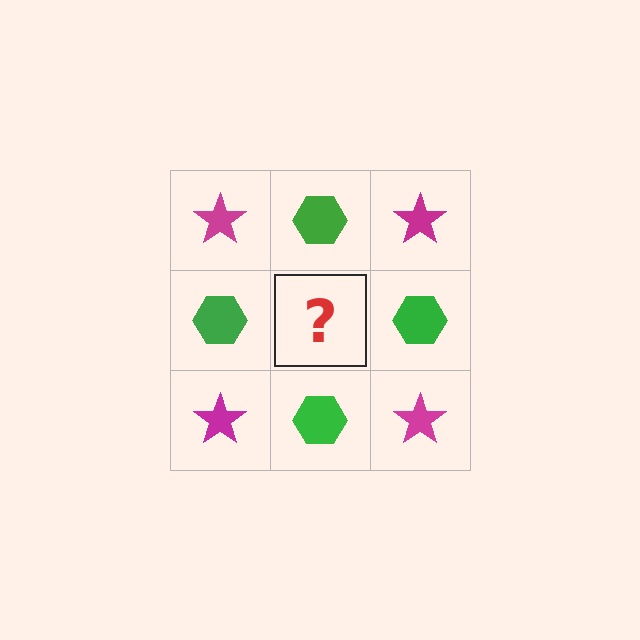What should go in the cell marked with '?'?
The missing cell should contain a magenta star.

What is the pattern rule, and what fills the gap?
The rule is that it alternates magenta star and green hexagon in a checkerboard pattern. The gap should be filled with a magenta star.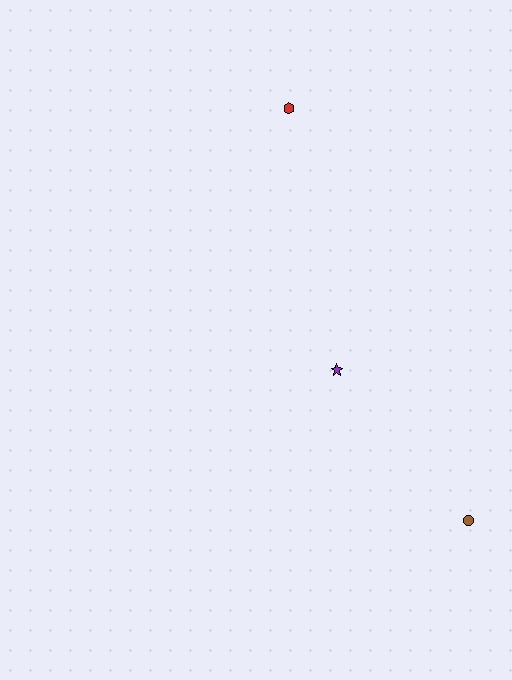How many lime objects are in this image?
There are no lime objects.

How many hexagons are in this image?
There is 1 hexagon.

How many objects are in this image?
There are 3 objects.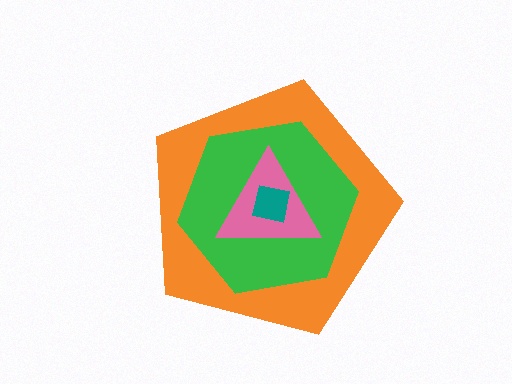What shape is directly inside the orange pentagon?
The green hexagon.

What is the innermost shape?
The teal square.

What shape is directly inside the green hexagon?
The pink triangle.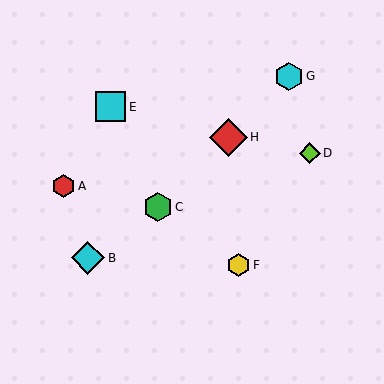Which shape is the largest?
The red diamond (labeled H) is the largest.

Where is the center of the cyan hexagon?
The center of the cyan hexagon is at (289, 76).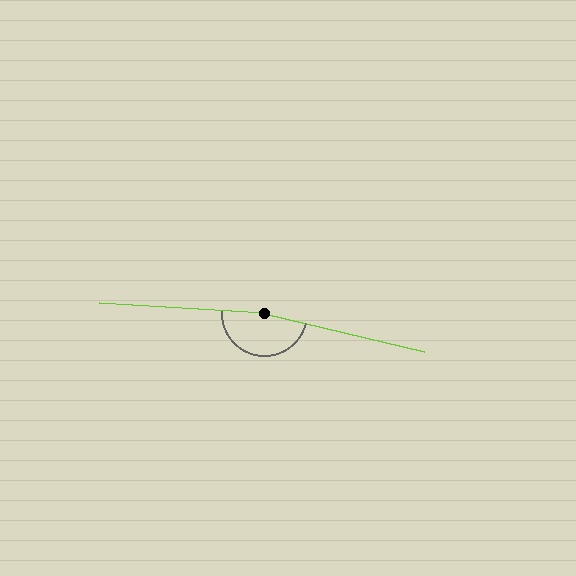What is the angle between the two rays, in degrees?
Approximately 170 degrees.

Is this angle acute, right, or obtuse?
It is obtuse.